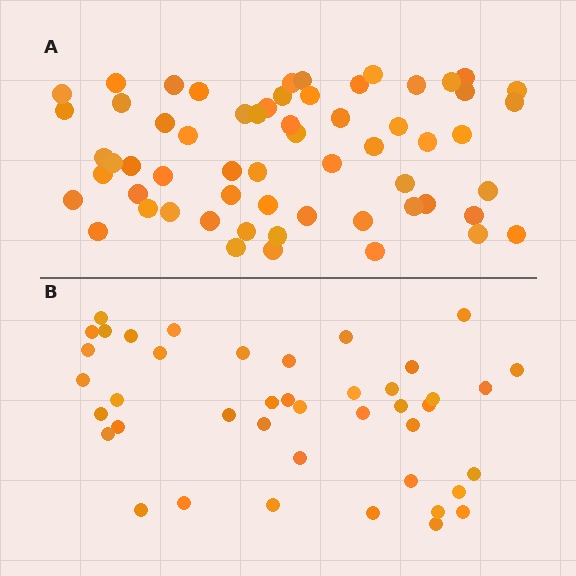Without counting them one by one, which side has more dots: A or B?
Region A (the top region) has more dots.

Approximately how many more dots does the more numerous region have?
Region A has approximately 20 more dots than region B.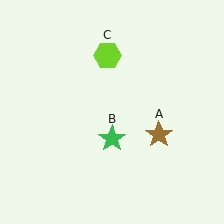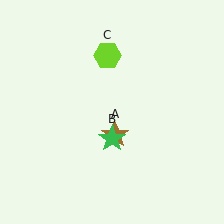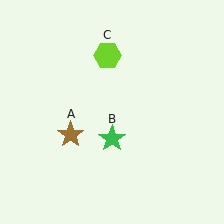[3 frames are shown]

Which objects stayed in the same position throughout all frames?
Green star (object B) and lime hexagon (object C) remained stationary.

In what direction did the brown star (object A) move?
The brown star (object A) moved left.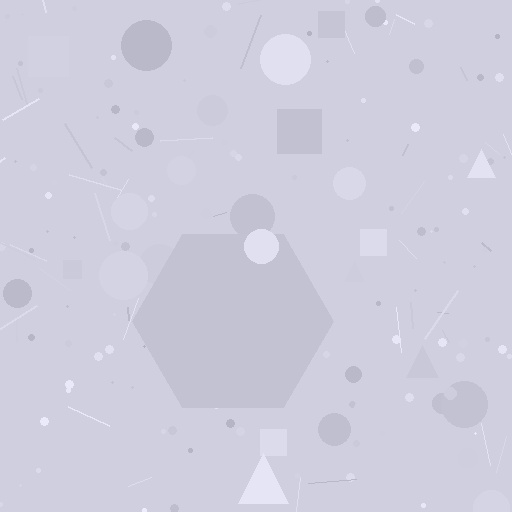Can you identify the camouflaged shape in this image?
The camouflaged shape is a hexagon.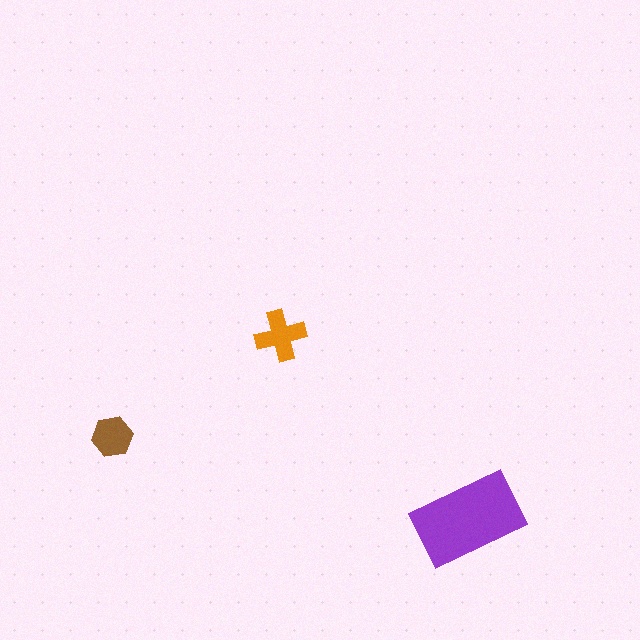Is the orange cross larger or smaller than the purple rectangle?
Smaller.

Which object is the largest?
The purple rectangle.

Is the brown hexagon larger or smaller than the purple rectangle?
Smaller.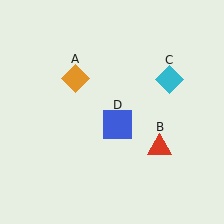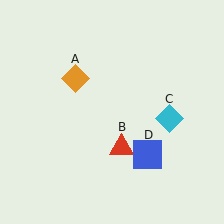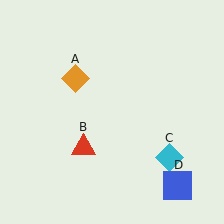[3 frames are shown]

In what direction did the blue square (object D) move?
The blue square (object D) moved down and to the right.